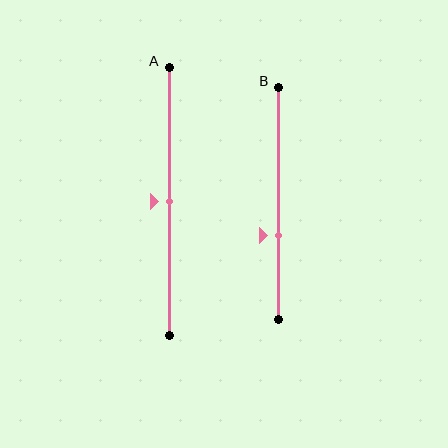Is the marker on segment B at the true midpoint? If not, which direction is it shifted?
No, the marker on segment B is shifted downward by about 14% of the segment length.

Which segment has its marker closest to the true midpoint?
Segment A has its marker closest to the true midpoint.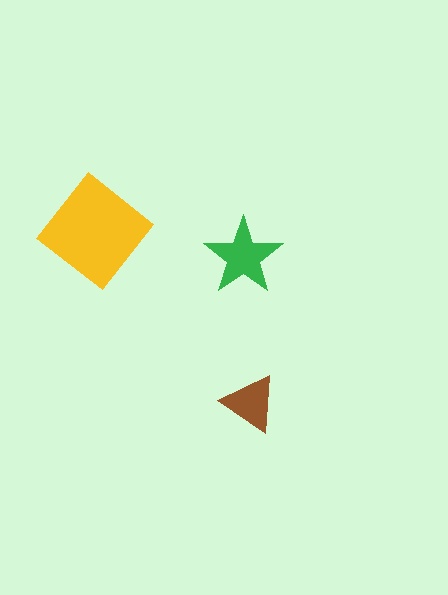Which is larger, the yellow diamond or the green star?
The yellow diamond.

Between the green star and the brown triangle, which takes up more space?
The green star.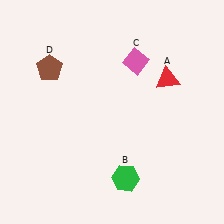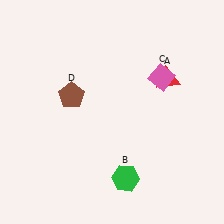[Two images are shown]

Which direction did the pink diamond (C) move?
The pink diamond (C) moved right.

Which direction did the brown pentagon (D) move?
The brown pentagon (D) moved down.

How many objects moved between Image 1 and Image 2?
2 objects moved between the two images.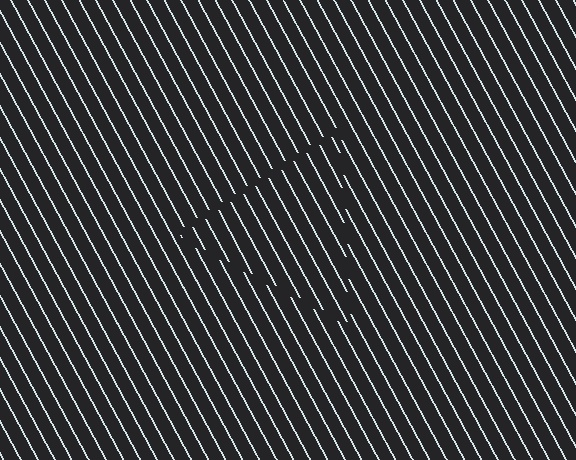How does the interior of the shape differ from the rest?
The interior of the shape contains the same grating, shifted by half a period — the contour is defined by the phase discontinuity where line-ends from the inner and outer gratings abut.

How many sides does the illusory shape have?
3 sides — the line-ends trace a triangle.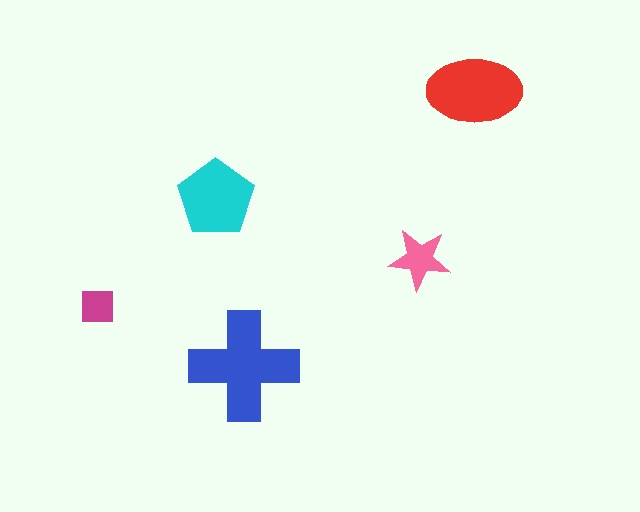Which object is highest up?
The red ellipse is topmost.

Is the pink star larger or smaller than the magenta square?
Larger.